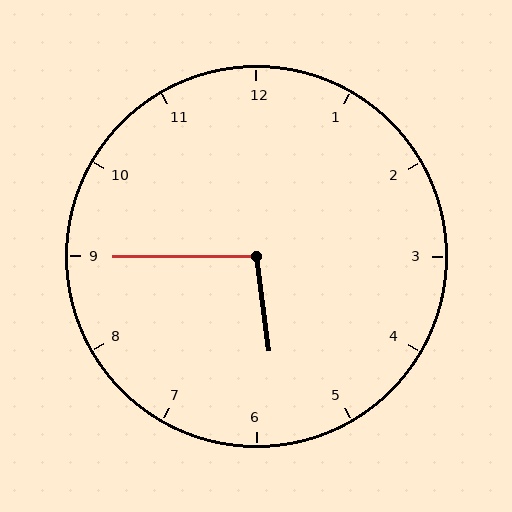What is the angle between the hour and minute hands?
Approximately 98 degrees.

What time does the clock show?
5:45.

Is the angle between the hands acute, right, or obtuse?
It is obtuse.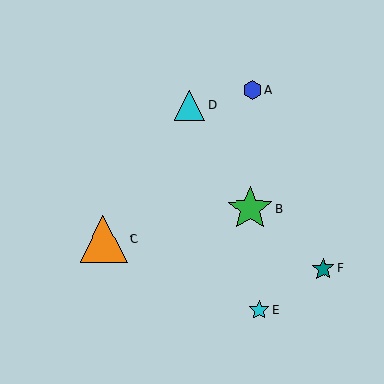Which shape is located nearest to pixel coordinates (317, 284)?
The teal star (labeled F) at (323, 269) is nearest to that location.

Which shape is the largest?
The orange triangle (labeled C) is the largest.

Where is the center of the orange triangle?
The center of the orange triangle is at (103, 239).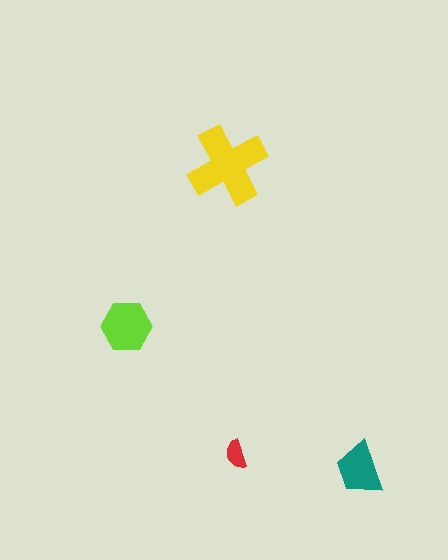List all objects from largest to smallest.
The yellow cross, the lime hexagon, the teal trapezoid, the red semicircle.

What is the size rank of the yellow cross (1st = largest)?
1st.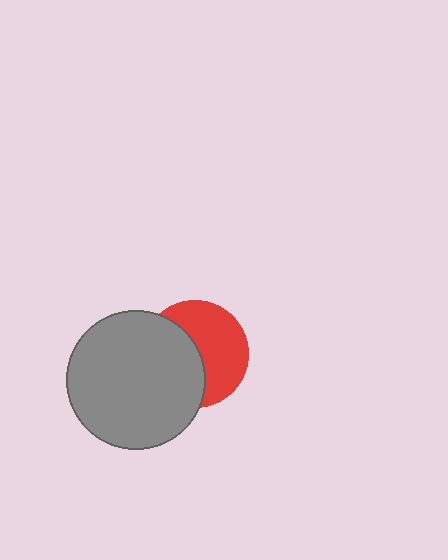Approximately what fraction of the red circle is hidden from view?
Roughly 48% of the red circle is hidden behind the gray circle.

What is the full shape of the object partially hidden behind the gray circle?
The partially hidden object is a red circle.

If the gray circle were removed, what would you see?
You would see the complete red circle.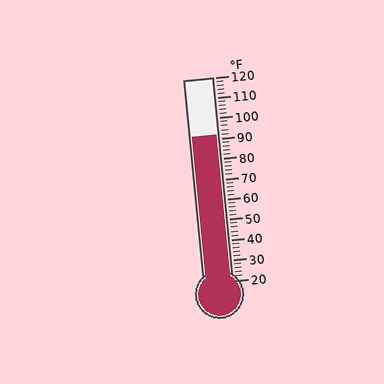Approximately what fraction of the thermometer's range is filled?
The thermometer is filled to approximately 70% of its range.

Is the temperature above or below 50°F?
The temperature is above 50°F.